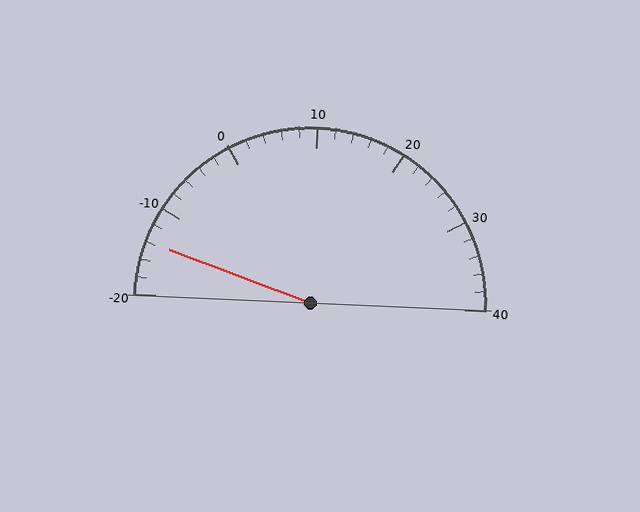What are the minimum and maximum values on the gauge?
The gauge ranges from -20 to 40.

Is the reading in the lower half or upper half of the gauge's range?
The reading is in the lower half of the range (-20 to 40).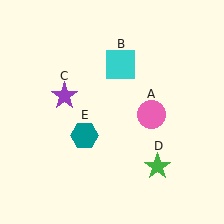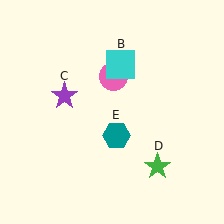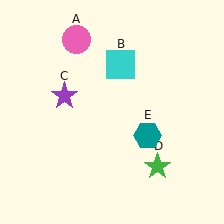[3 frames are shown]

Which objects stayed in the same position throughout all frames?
Cyan square (object B) and purple star (object C) and green star (object D) remained stationary.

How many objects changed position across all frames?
2 objects changed position: pink circle (object A), teal hexagon (object E).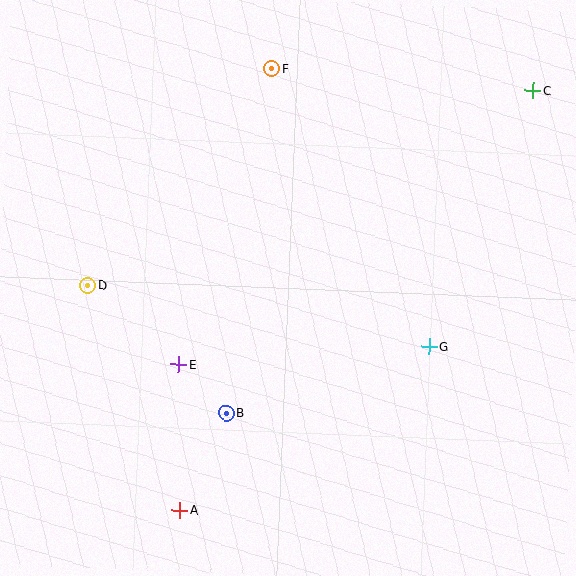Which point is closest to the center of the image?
Point E at (179, 364) is closest to the center.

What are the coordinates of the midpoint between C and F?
The midpoint between C and F is at (402, 80).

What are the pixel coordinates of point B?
Point B is at (226, 413).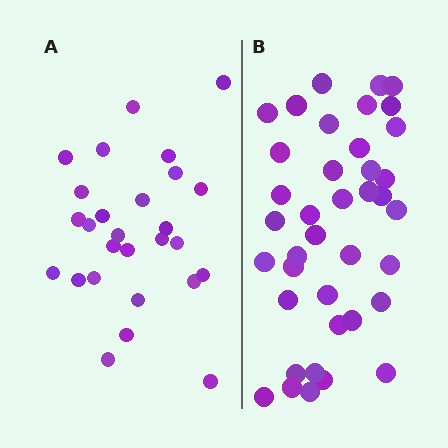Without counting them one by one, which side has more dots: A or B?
Region B (the right region) has more dots.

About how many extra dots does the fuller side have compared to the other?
Region B has roughly 12 or so more dots than region A.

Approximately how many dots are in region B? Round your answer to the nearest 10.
About 40 dots. (The exact count is 39, which rounds to 40.)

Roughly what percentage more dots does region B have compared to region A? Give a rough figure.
About 45% more.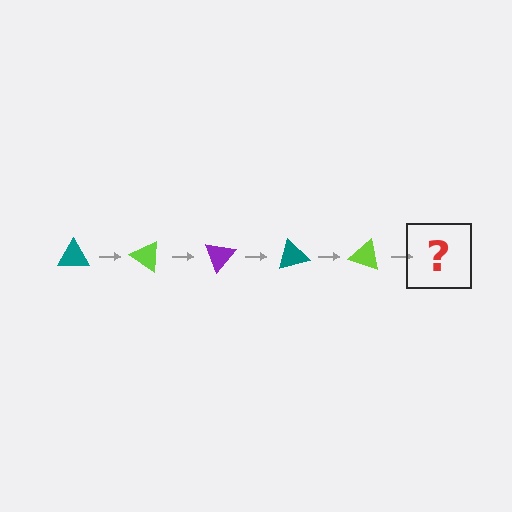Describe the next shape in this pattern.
It should be a purple triangle, rotated 175 degrees from the start.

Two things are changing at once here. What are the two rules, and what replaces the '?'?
The two rules are that it rotates 35 degrees each step and the color cycles through teal, lime, and purple. The '?' should be a purple triangle, rotated 175 degrees from the start.